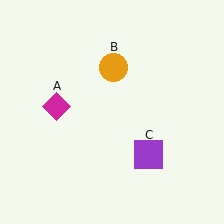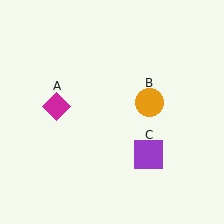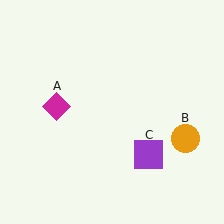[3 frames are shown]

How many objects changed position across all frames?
1 object changed position: orange circle (object B).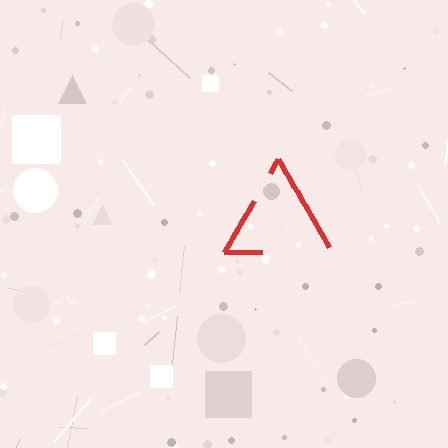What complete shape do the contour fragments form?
The contour fragments form a triangle.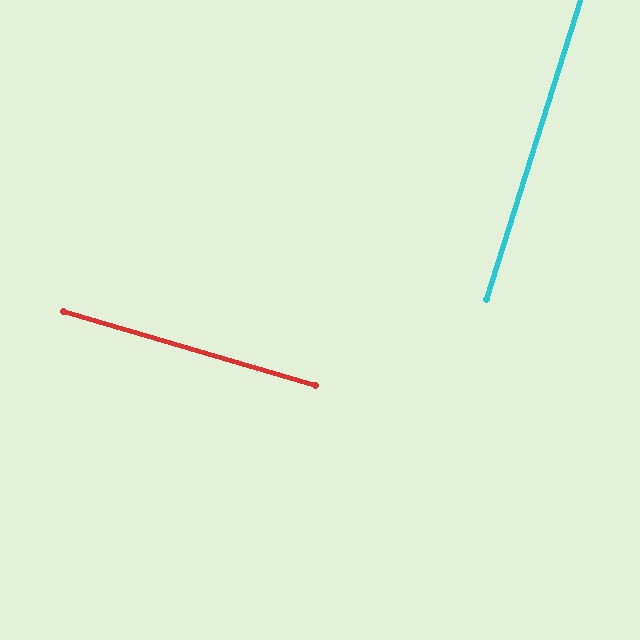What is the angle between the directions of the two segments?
Approximately 89 degrees.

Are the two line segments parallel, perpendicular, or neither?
Perpendicular — they meet at approximately 89°.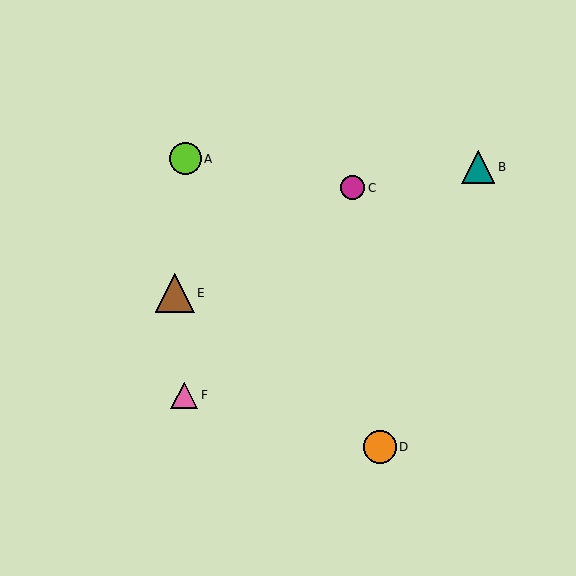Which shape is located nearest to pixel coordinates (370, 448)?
The orange circle (labeled D) at (380, 447) is nearest to that location.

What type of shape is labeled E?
Shape E is a brown triangle.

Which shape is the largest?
The brown triangle (labeled E) is the largest.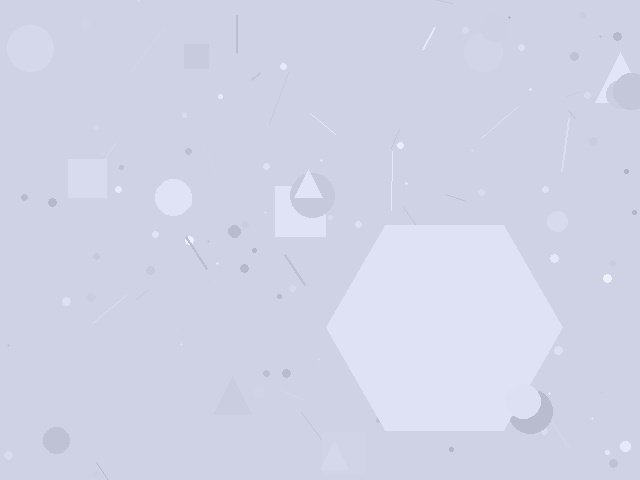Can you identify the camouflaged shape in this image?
The camouflaged shape is a hexagon.